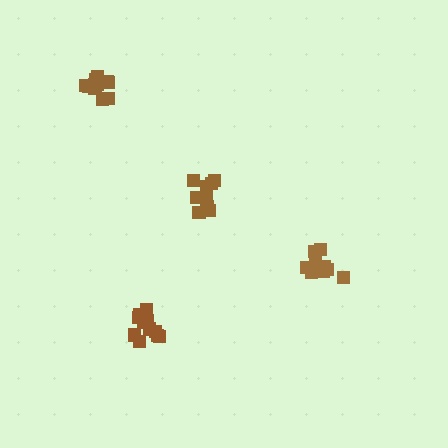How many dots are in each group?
Group 1: 11 dots, Group 2: 12 dots, Group 3: 10 dots, Group 4: 11 dots (44 total).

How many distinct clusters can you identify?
There are 4 distinct clusters.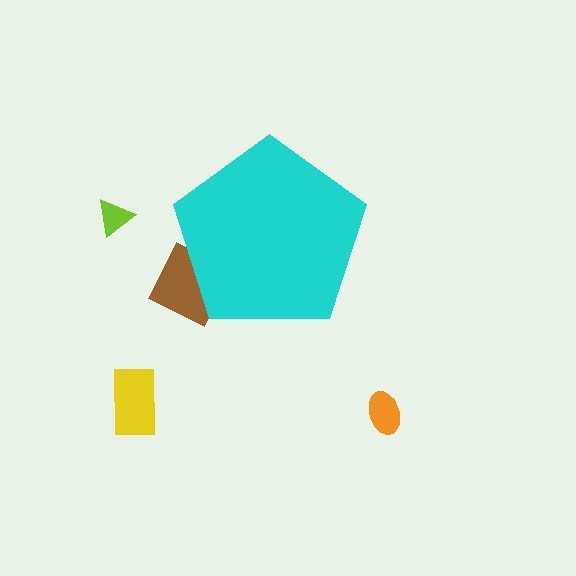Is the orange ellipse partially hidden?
No, the orange ellipse is fully visible.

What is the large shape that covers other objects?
A cyan pentagon.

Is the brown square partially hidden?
Yes, the brown square is partially hidden behind the cyan pentagon.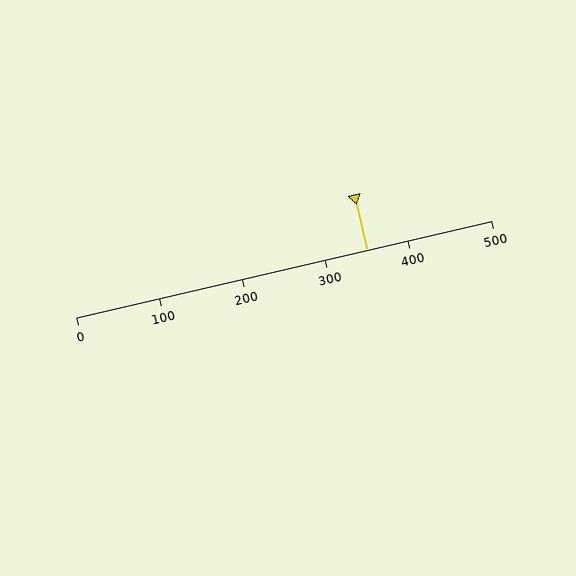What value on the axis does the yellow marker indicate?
The marker indicates approximately 350.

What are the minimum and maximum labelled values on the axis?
The axis runs from 0 to 500.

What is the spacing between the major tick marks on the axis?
The major ticks are spaced 100 apart.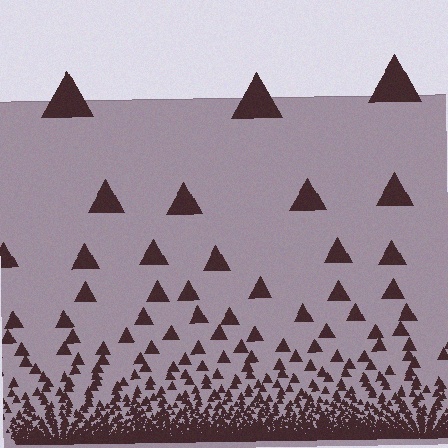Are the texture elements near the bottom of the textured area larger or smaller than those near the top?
Smaller. The gradient is inverted — elements near the bottom are smaller and denser.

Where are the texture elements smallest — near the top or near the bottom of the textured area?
Near the bottom.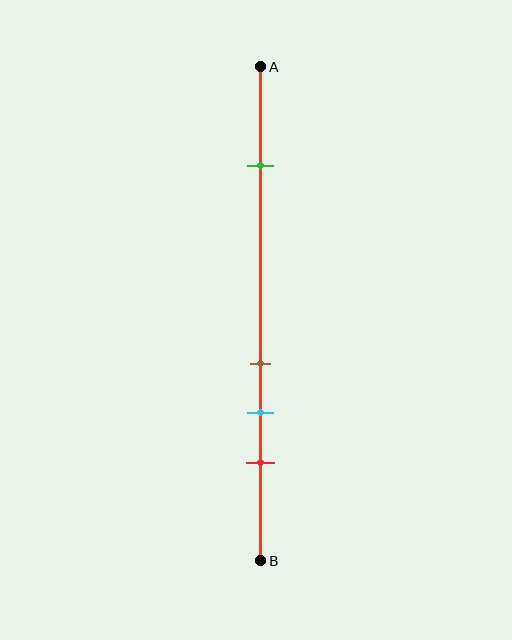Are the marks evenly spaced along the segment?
No, the marks are not evenly spaced.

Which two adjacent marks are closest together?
The brown and cyan marks are the closest adjacent pair.